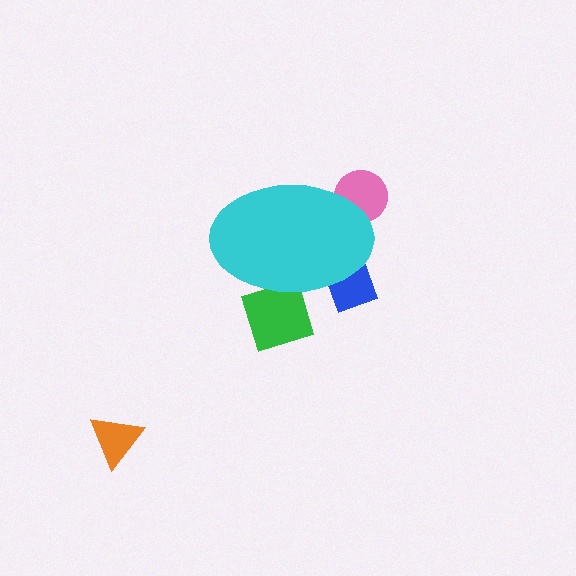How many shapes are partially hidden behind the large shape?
3 shapes are partially hidden.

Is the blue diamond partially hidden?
Yes, the blue diamond is partially hidden behind the cyan ellipse.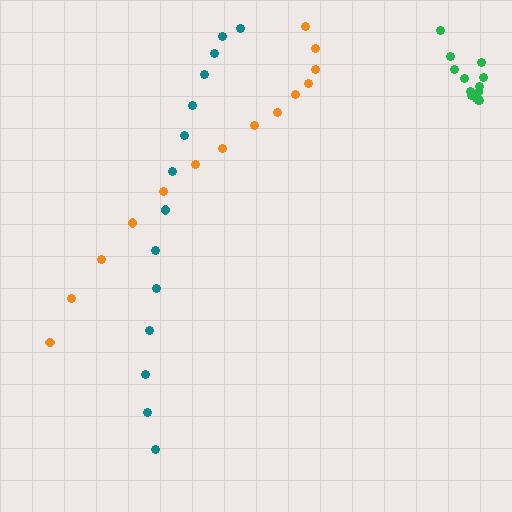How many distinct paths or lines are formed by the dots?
There are 3 distinct paths.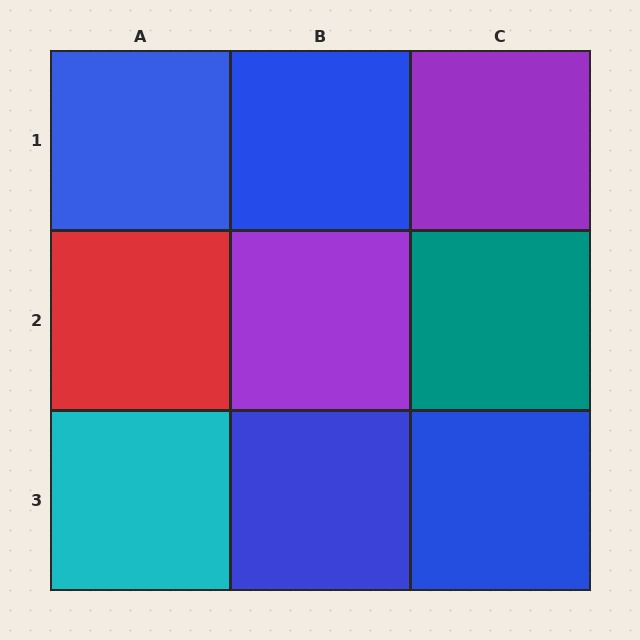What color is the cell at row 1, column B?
Blue.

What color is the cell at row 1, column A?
Blue.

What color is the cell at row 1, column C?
Purple.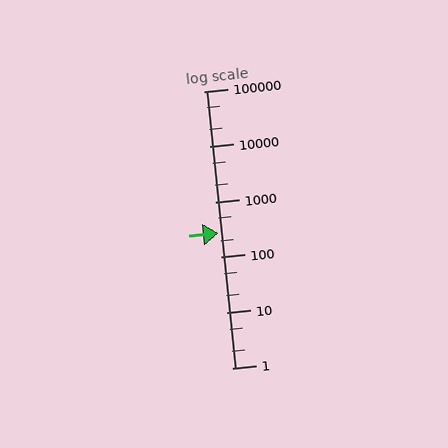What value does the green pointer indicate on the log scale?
The pointer indicates approximately 270.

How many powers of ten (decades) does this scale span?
The scale spans 5 decades, from 1 to 100000.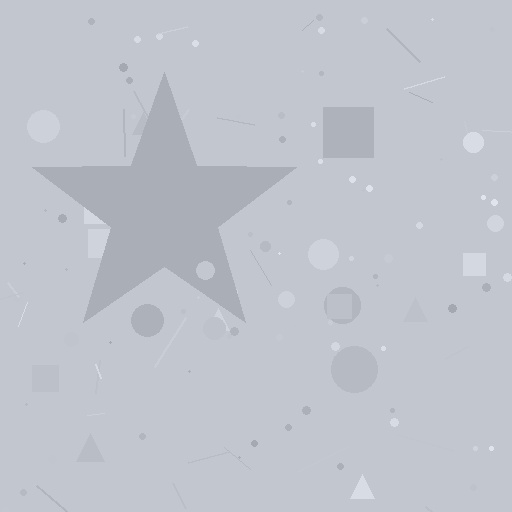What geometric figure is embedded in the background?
A star is embedded in the background.